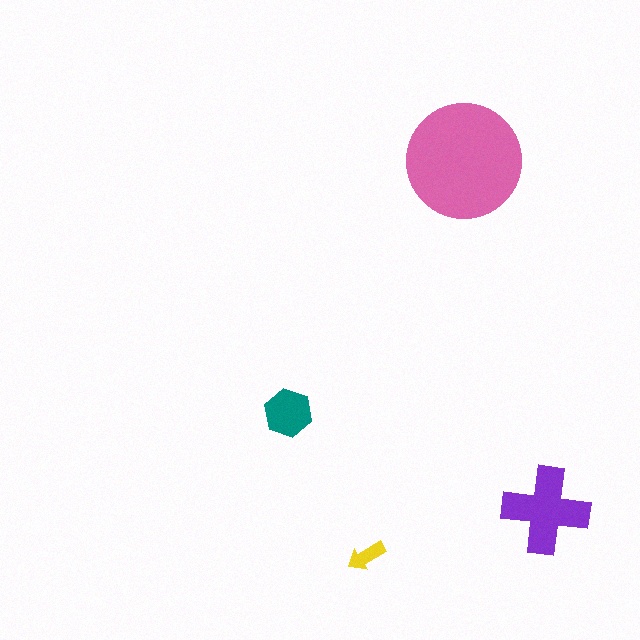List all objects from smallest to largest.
The yellow arrow, the teal hexagon, the purple cross, the pink circle.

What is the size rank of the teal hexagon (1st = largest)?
3rd.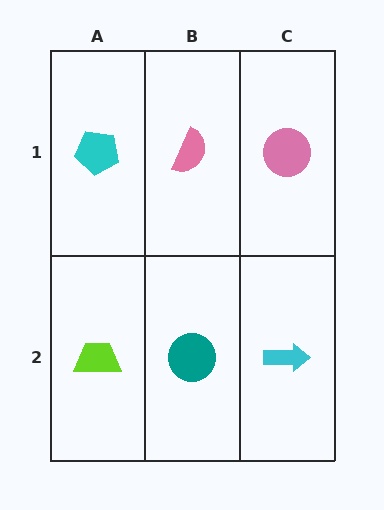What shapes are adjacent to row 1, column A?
A lime trapezoid (row 2, column A), a pink semicircle (row 1, column B).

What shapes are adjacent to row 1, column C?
A cyan arrow (row 2, column C), a pink semicircle (row 1, column B).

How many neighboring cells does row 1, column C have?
2.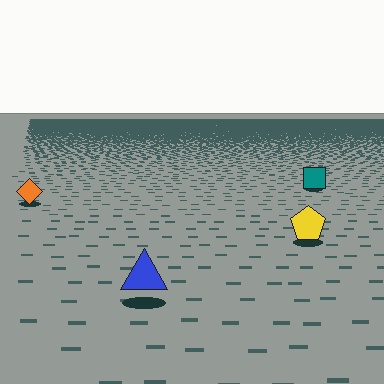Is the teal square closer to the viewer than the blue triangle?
No. The blue triangle is closer — you can tell from the texture gradient: the ground texture is coarser near it.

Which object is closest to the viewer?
The blue triangle is closest. The texture marks near it are larger and more spread out.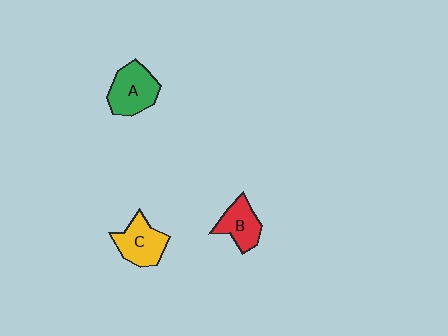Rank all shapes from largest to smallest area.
From largest to smallest: A (green), C (yellow), B (red).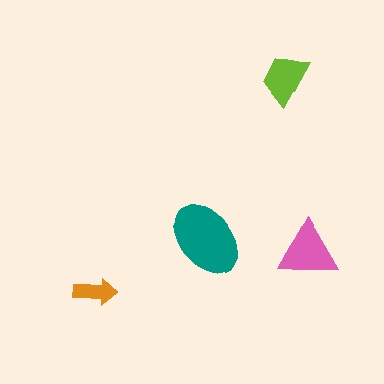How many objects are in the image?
There are 4 objects in the image.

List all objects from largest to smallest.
The teal ellipse, the pink triangle, the lime trapezoid, the orange arrow.